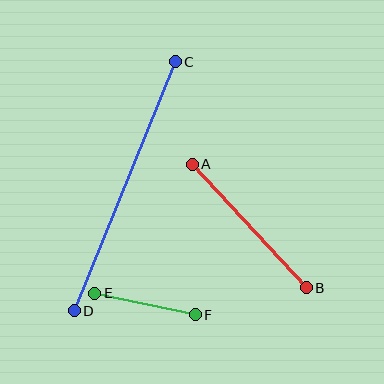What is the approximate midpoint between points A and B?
The midpoint is at approximately (249, 226) pixels.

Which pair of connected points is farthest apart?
Points C and D are farthest apart.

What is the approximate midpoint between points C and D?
The midpoint is at approximately (125, 186) pixels.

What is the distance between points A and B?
The distance is approximately 168 pixels.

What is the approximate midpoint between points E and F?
The midpoint is at approximately (145, 304) pixels.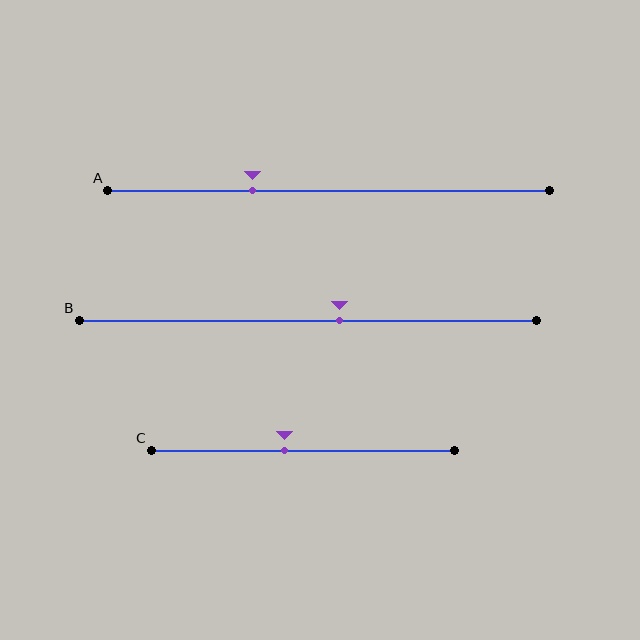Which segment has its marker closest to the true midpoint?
Segment C has its marker closest to the true midpoint.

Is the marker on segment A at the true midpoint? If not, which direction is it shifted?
No, the marker on segment A is shifted to the left by about 17% of the segment length.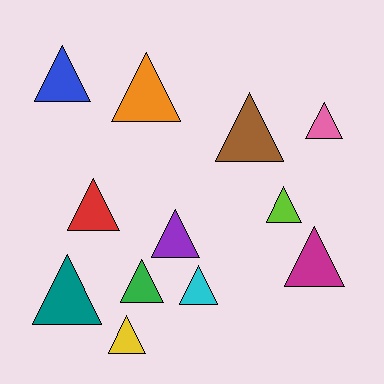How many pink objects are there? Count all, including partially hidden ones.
There is 1 pink object.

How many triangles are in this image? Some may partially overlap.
There are 12 triangles.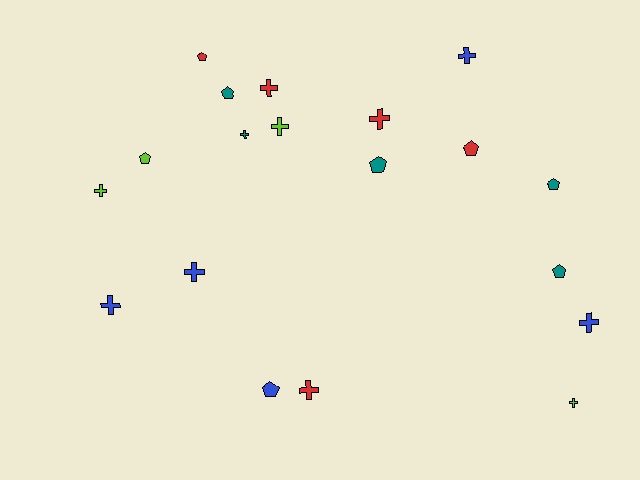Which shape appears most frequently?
Cross, with 11 objects.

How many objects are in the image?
There are 19 objects.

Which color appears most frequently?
Teal, with 5 objects.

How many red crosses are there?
There are 3 red crosses.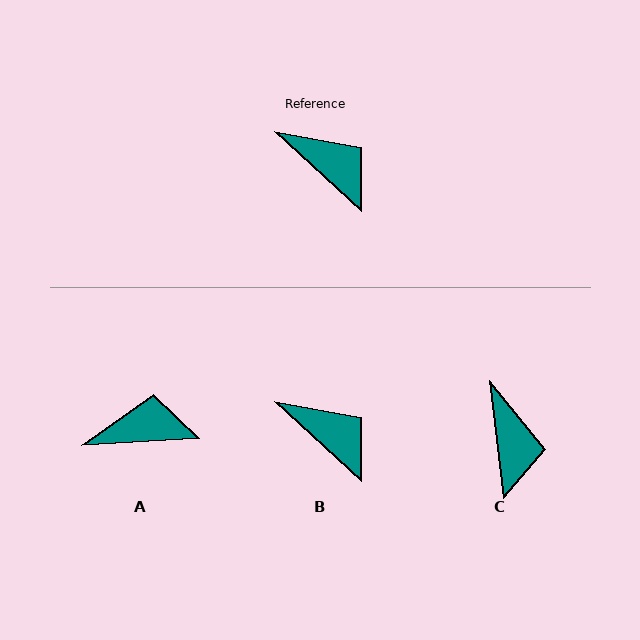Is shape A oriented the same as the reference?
No, it is off by about 46 degrees.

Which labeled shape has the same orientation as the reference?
B.